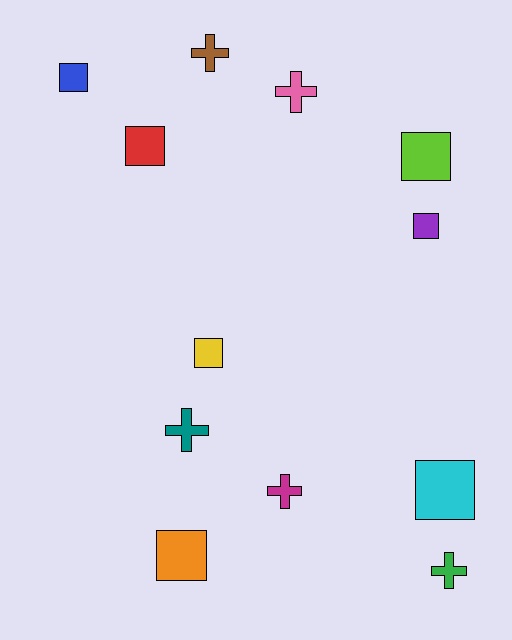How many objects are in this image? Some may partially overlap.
There are 12 objects.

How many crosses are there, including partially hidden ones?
There are 5 crosses.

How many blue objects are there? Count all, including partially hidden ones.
There is 1 blue object.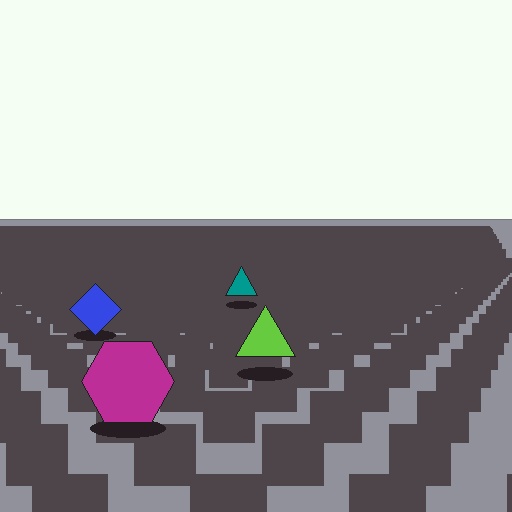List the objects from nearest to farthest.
From nearest to farthest: the magenta hexagon, the lime triangle, the blue diamond, the teal triangle.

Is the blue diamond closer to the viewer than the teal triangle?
Yes. The blue diamond is closer — you can tell from the texture gradient: the ground texture is coarser near it.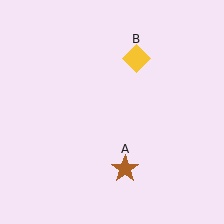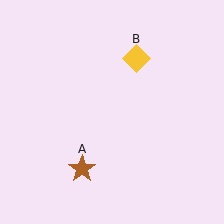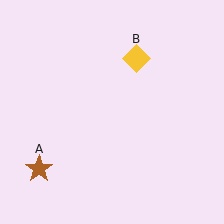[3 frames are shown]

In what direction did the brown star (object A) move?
The brown star (object A) moved left.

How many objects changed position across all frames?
1 object changed position: brown star (object A).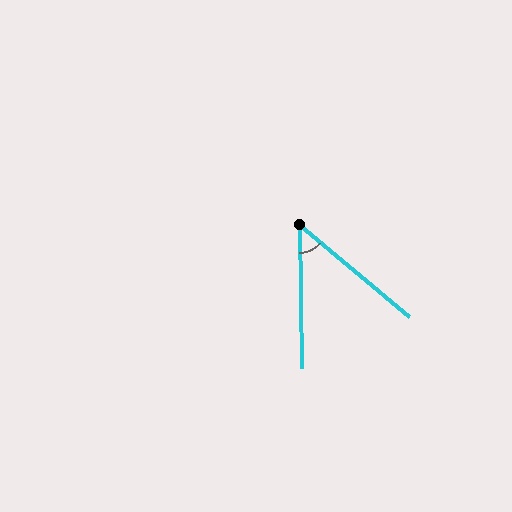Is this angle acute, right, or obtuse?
It is acute.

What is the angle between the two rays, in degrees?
Approximately 49 degrees.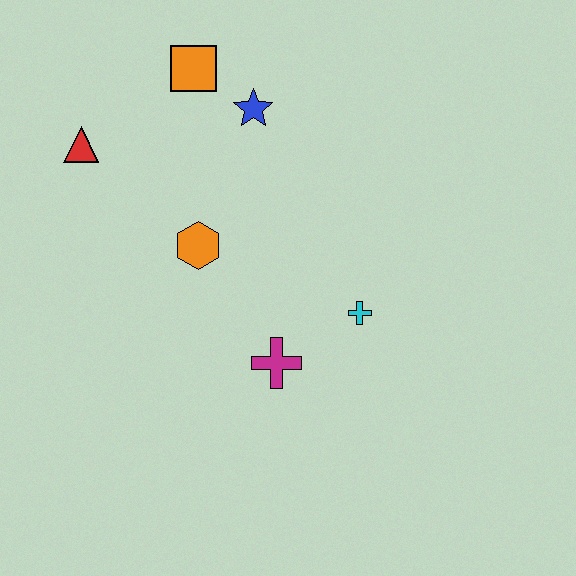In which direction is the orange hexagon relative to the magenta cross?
The orange hexagon is above the magenta cross.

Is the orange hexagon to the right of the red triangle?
Yes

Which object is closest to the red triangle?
The orange square is closest to the red triangle.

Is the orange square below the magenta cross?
No